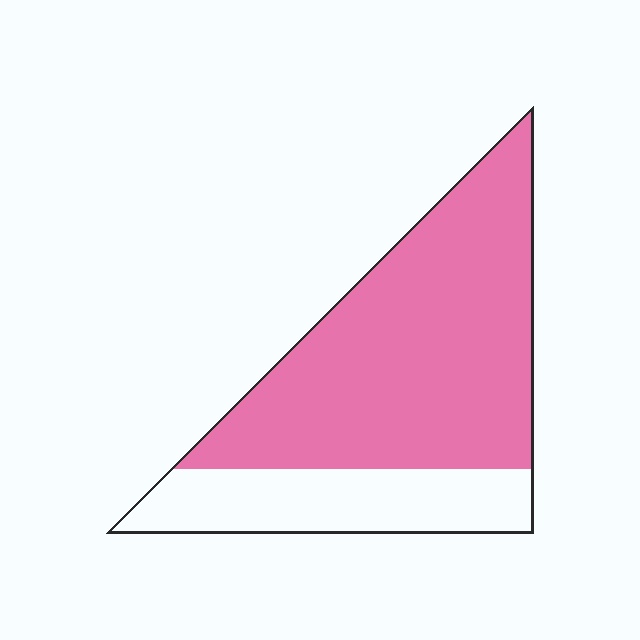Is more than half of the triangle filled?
Yes.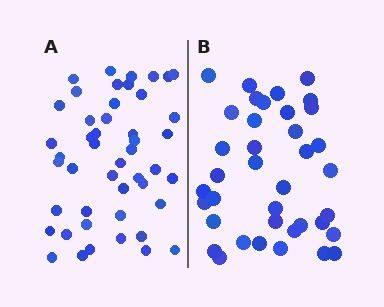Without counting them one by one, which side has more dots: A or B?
Region A (the left region) has more dots.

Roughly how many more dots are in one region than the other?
Region A has roughly 8 or so more dots than region B.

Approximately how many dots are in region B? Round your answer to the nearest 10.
About 40 dots. (The exact count is 38, which rounds to 40.)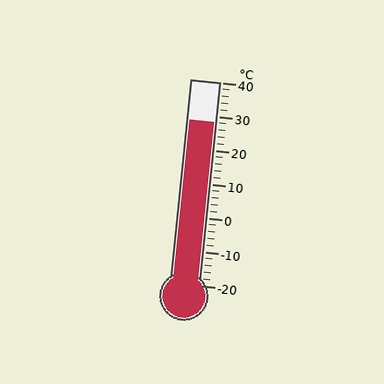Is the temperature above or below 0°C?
The temperature is above 0°C.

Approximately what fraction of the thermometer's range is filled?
The thermometer is filled to approximately 80% of its range.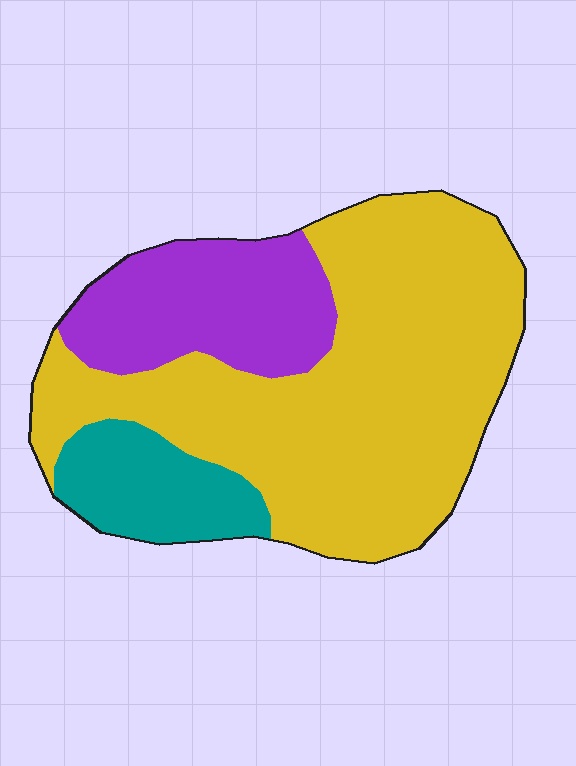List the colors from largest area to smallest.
From largest to smallest: yellow, purple, teal.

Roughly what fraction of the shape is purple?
Purple takes up between a sixth and a third of the shape.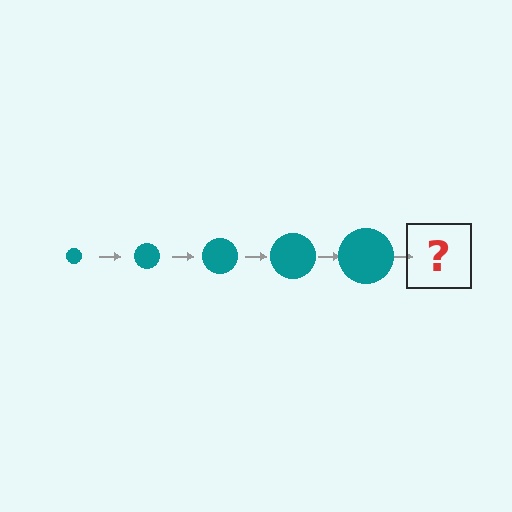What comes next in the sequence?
The next element should be a teal circle, larger than the previous one.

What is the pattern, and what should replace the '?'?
The pattern is that the circle gets progressively larger each step. The '?' should be a teal circle, larger than the previous one.